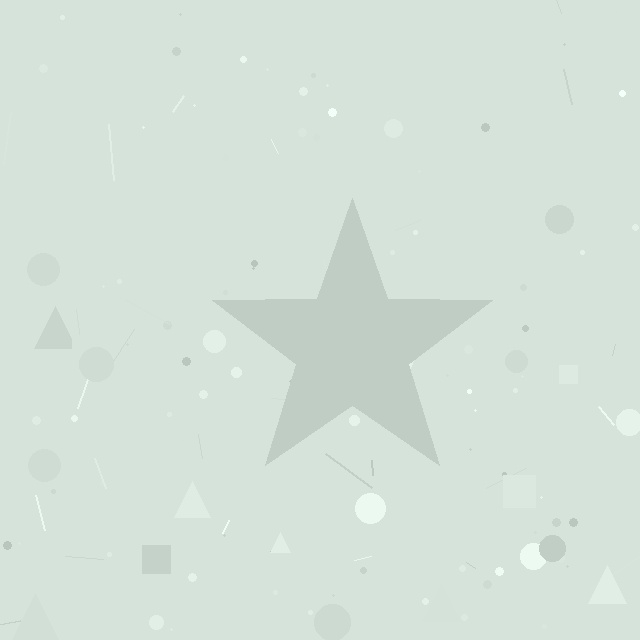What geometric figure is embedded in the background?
A star is embedded in the background.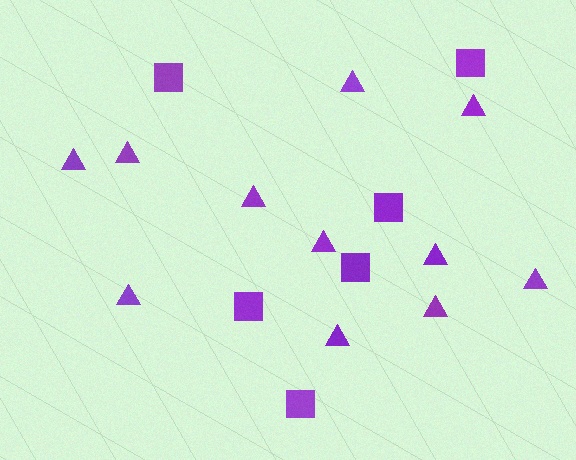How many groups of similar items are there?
There are 2 groups: one group of squares (6) and one group of triangles (11).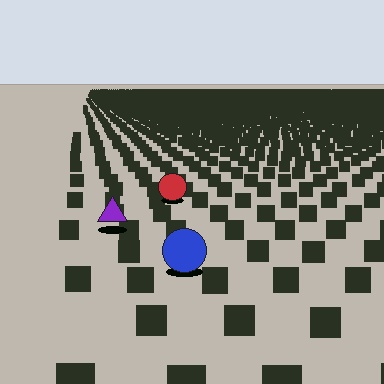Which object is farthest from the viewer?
The red circle is farthest from the viewer. It appears smaller and the ground texture around it is denser.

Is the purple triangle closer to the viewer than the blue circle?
No. The blue circle is closer — you can tell from the texture gradient: the ground texture is coarser near it.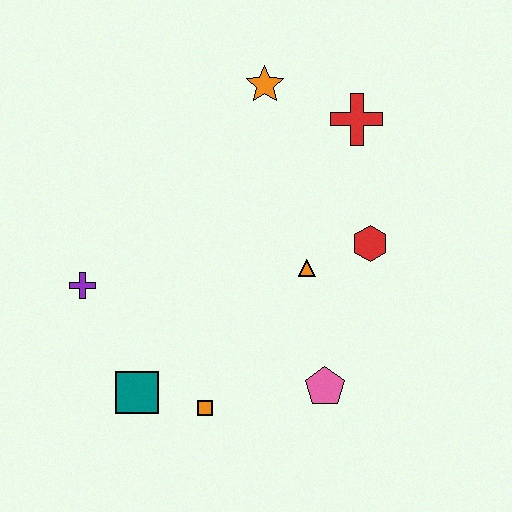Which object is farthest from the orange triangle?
The purple cross is farthest from the orange triangle.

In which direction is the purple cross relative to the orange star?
The purple cross is below the orange star.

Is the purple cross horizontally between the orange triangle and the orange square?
No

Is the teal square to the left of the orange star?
Yes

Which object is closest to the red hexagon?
The orange triangle is closest to the red hexagon.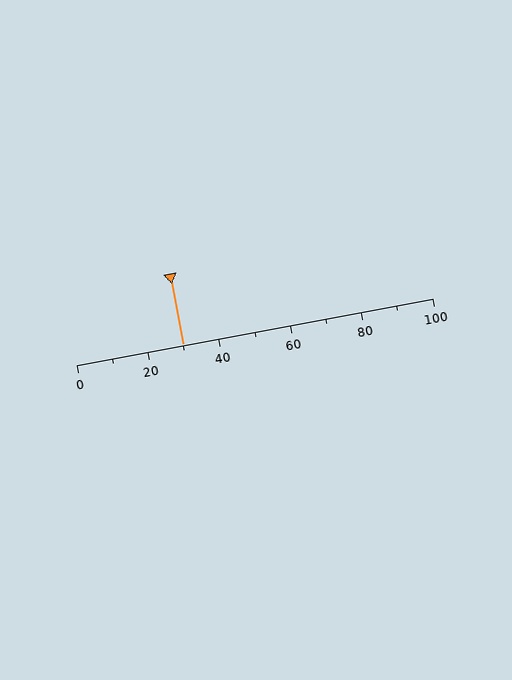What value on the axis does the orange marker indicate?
The marker indicates approximately 30.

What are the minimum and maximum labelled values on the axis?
The axis runs from 0 to 100.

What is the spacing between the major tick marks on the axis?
The major ticks are spaced 20 apart.